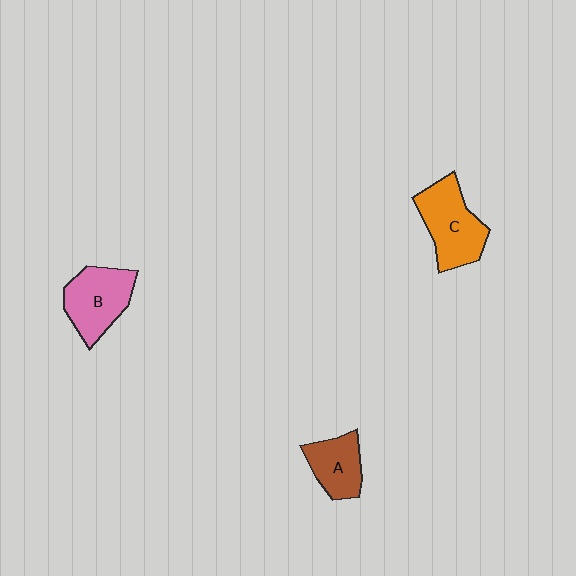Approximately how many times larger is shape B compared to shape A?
Approximately 1.4 times.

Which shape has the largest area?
Shape C (orange).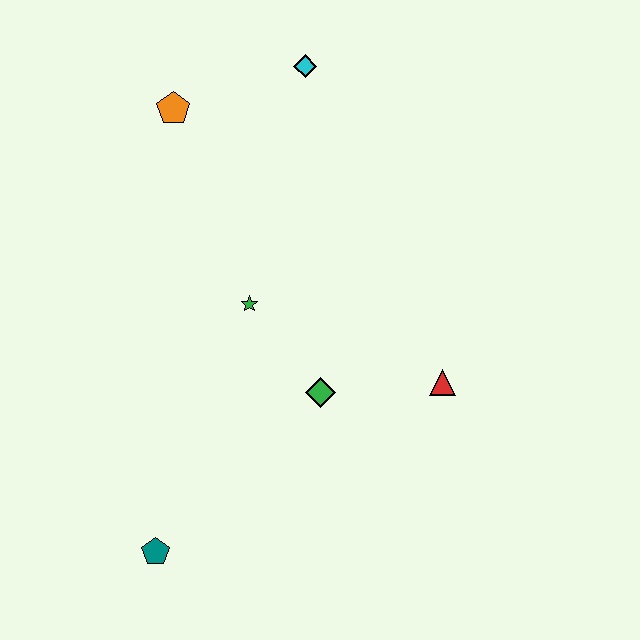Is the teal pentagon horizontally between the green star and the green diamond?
No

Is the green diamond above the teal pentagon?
Yes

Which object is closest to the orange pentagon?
The cyan diamond is closest to the orange pentagon.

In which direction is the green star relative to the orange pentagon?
The green star is below the orange pentagon.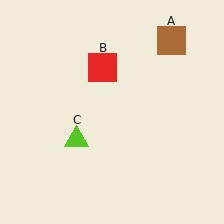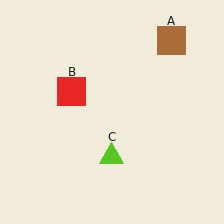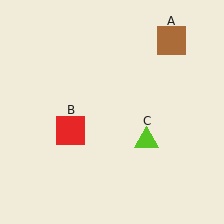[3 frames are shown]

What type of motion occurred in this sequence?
The red square (object B), lime triangle (object C) rotated counterclockwise around the center of the scene.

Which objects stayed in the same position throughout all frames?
Brown square (object A) remained stationary.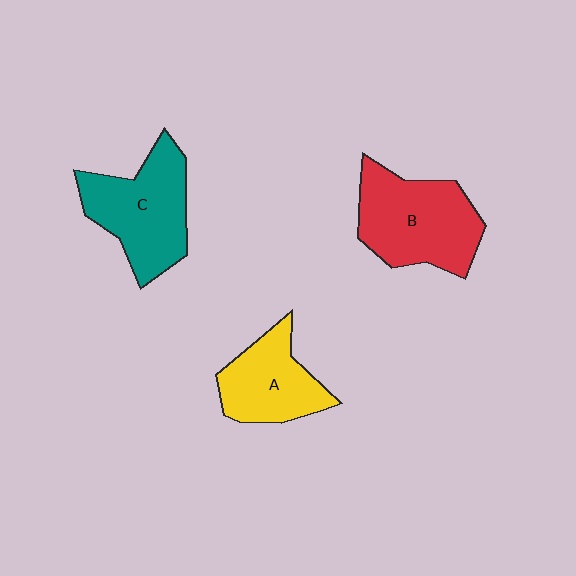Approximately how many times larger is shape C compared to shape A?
Approximately 1.3 times.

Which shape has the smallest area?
Shape A (yellow).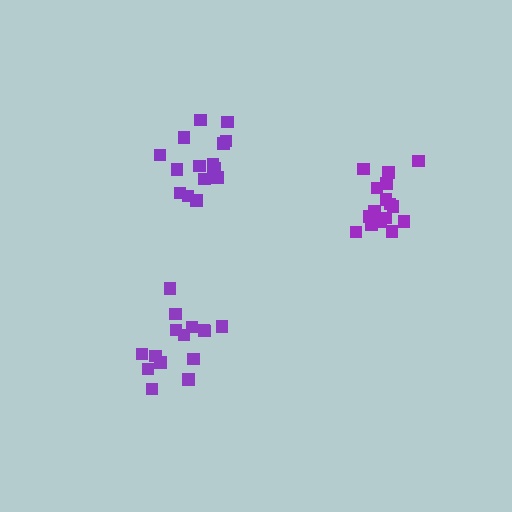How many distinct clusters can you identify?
There are 3 distinct clusters.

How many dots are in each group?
Group 1: 16 dots, Group 2: 16 dots, Group 3: 15 dots (47 total).